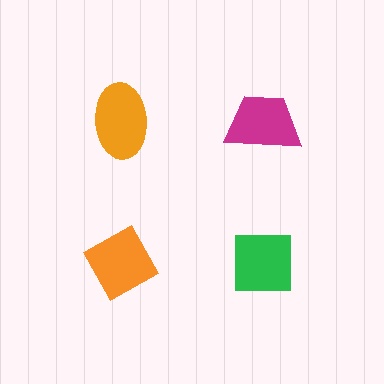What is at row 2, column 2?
A green square.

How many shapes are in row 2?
2 shapes.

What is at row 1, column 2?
A magenta trapezoid.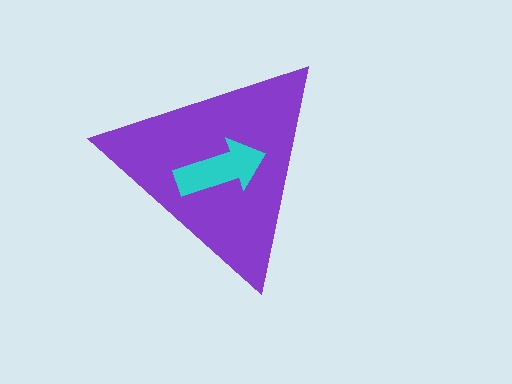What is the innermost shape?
The cyan arrow.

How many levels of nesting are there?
2.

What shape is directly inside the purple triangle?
The cyan arrow.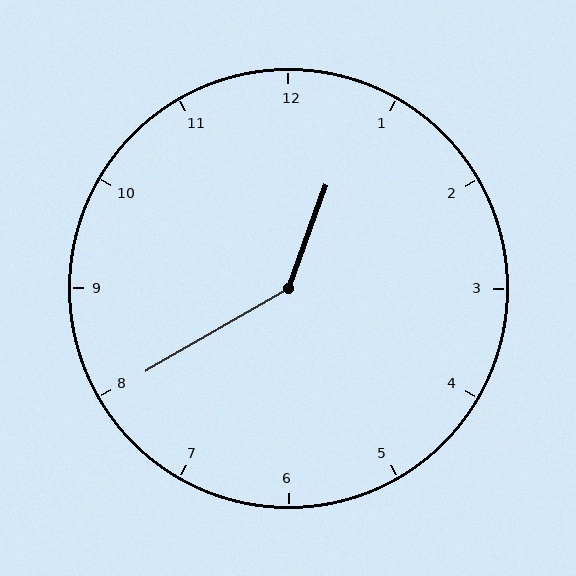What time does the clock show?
12:40.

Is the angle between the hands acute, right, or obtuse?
It is obtuse.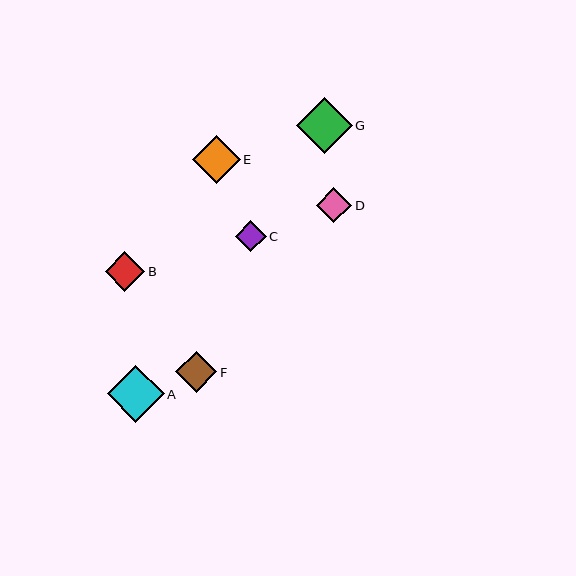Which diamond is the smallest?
Diamond C is the smallest with a size of approximately 31 pixels.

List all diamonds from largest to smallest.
From largest to smallest: A, G, E, F, B, D, C.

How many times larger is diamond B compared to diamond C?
Diamond B is approximately 1.3 times the size of diamond C.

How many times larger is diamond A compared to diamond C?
Diamond A is approximately 1.9 times the size of diamond C.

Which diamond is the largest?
Diamond A is the largest with a size of approximately 57 pixels.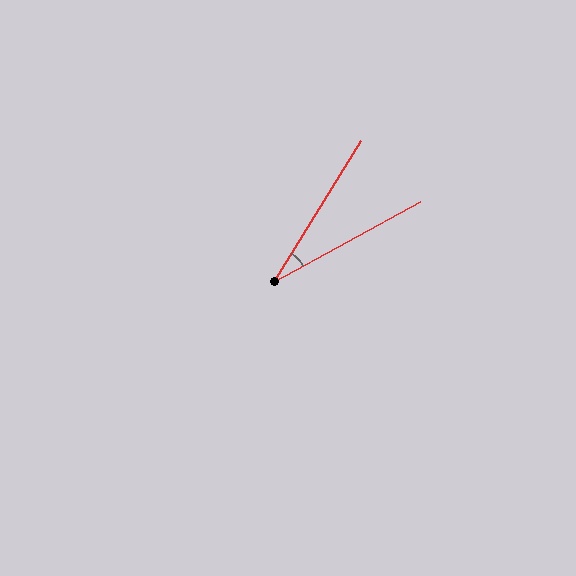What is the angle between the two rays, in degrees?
Approximately 30 degrees.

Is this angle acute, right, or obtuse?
It is acute.